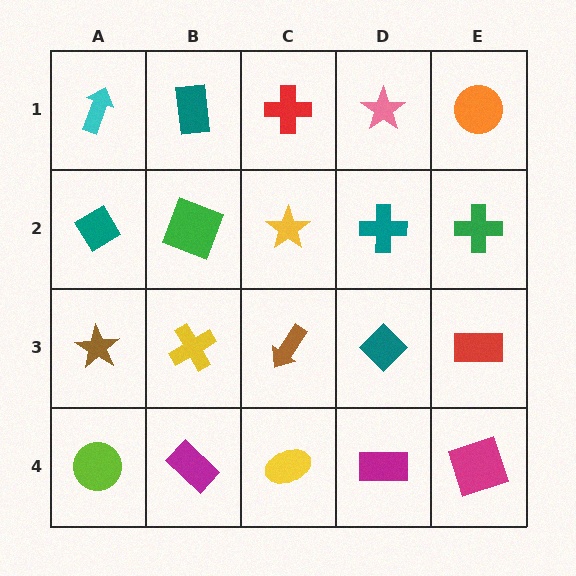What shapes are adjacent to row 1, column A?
A teal diamond (row 2, column A), a teal rectangle (row 1, column B).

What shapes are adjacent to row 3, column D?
A teal cross (row 2, column D), a magenta rectangle (row 4, column D), a brown arrow (row 3, column C), a red rectangle (row 3, column E).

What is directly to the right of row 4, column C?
A magenta rectangle.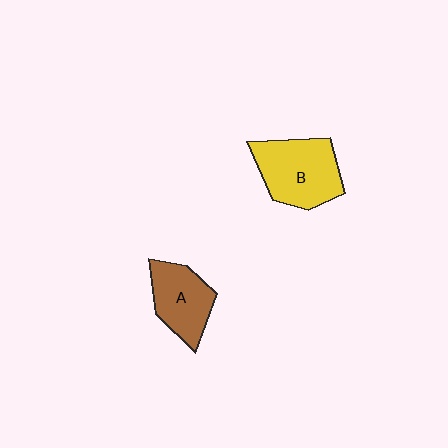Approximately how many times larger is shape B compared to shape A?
Approximately 1.3 times.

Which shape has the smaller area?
Shape A (brown).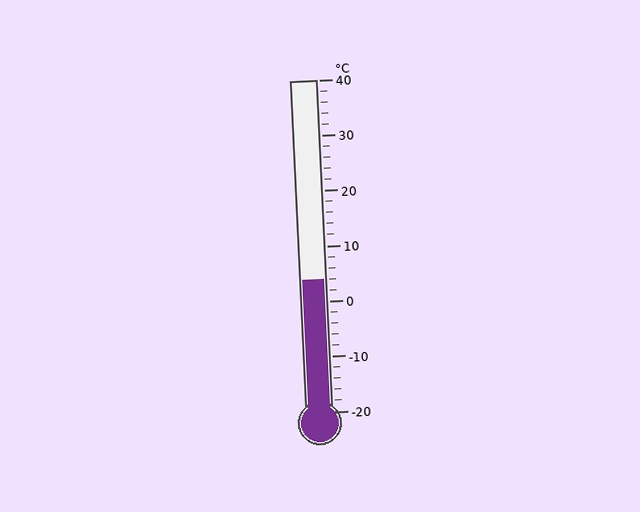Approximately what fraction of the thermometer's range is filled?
The thermometer is filled to approximately 40% of its range.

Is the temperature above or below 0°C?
The temperature is above 0°C.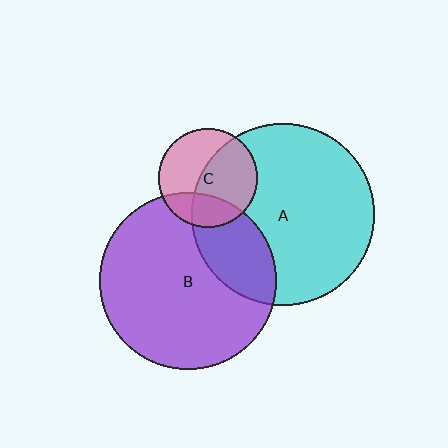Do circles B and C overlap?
Yes.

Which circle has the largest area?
Circle A (cyan).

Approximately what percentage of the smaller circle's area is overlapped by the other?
Approximately 25%.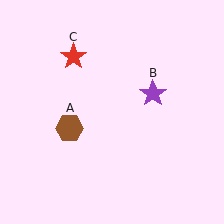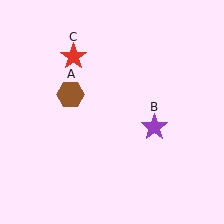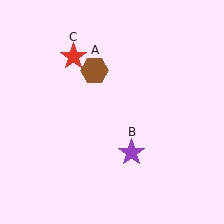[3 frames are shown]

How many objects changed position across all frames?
2 objects changed position: brown hexagon (object A), purple star (object B).